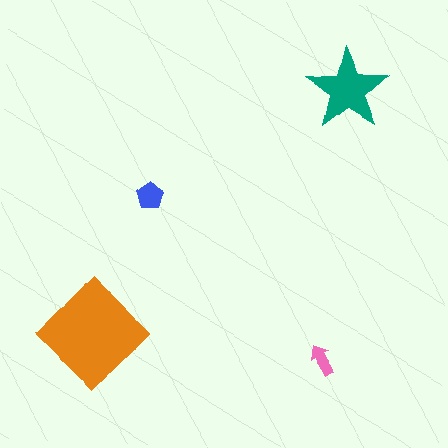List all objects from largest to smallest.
The orange diamond, the teal star, the blue pentagon, the pink arrow.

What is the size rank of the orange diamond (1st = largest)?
1st.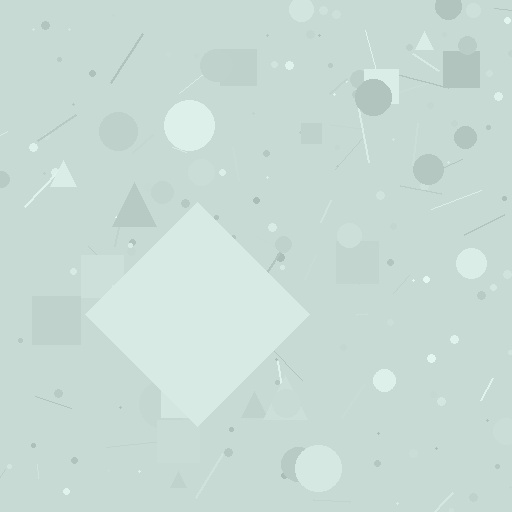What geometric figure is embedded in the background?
A diamond is embedded in the background.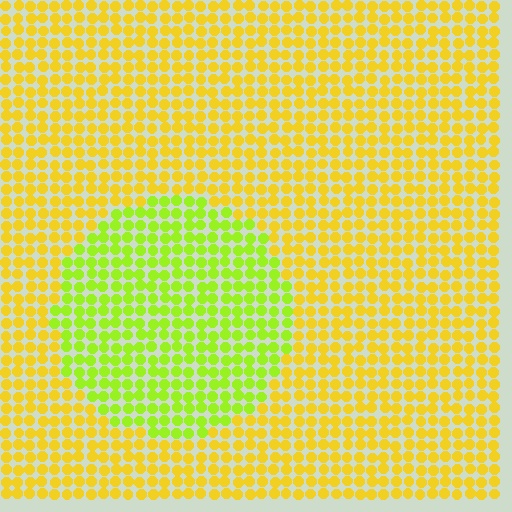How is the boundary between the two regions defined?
The boundary is defined purely by a slight shift in hue (about 35 degrees). Spacing, size, and orientation are identical on both sides.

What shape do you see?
I see a circle.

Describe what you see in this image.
The image is filled with small yellow elements in a uniform arrangement. A circle-shaped region is visible where the elements are tinted to a slightly different hue, forming a subtle color boundary.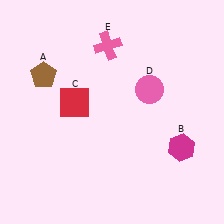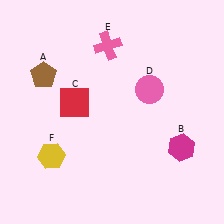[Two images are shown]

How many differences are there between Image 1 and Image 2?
There is 1 difference between the two images.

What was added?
A yellow hexagon (F) was added in Image 2.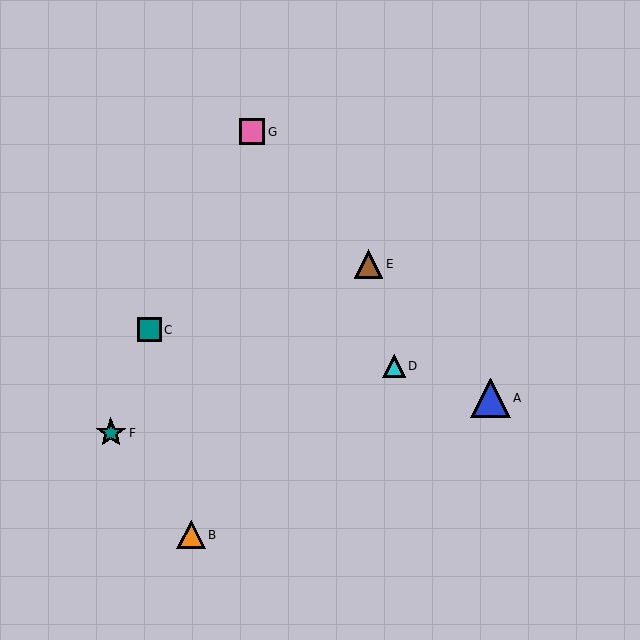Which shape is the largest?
The blue triangle (labeled A) is the largest.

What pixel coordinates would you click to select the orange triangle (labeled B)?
Click at (191, 535) to select the orange triangle B.